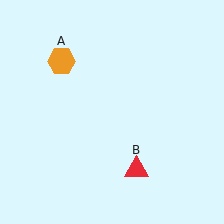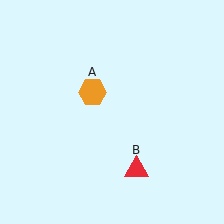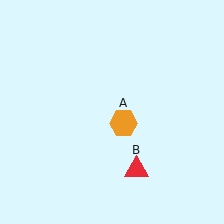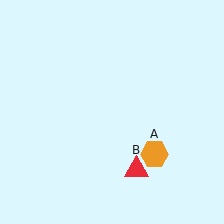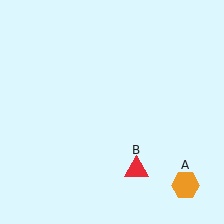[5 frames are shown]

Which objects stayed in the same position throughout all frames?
Red triangle (object B) remained stationary.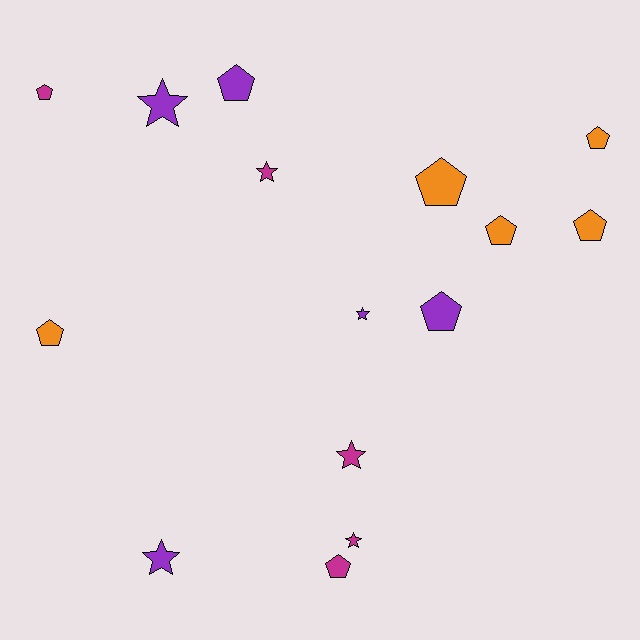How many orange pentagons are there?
There are 5 orange pentagons.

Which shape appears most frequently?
Pentagon, with 9 objects.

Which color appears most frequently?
Orange, with 5 objects.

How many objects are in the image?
There are 15 objects.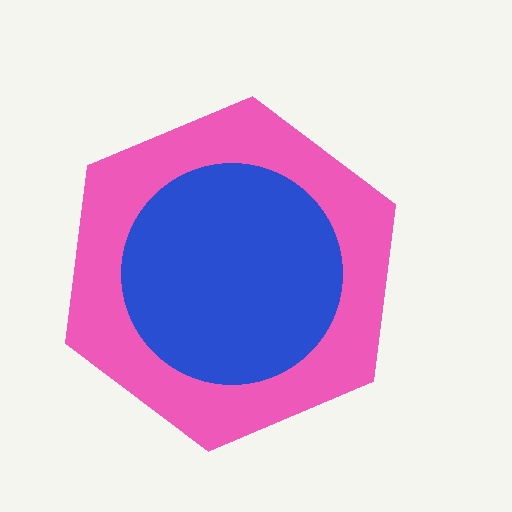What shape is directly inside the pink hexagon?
The blue circle.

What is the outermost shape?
The pink hexagon.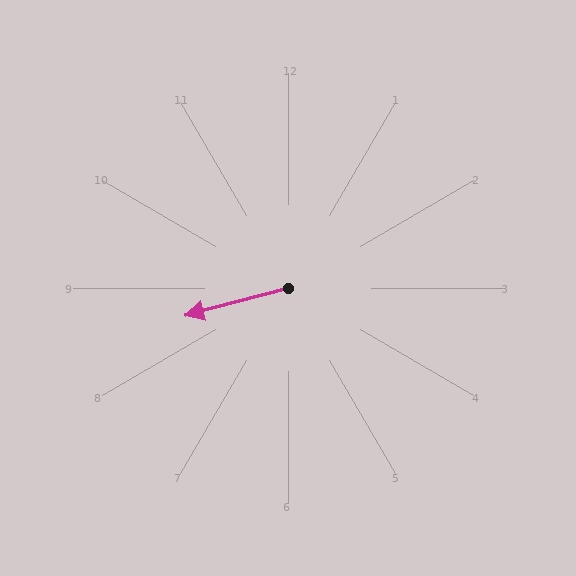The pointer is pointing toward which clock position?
Roughly 9 o'clock.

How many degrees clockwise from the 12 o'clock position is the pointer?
Approximately 255 degrees.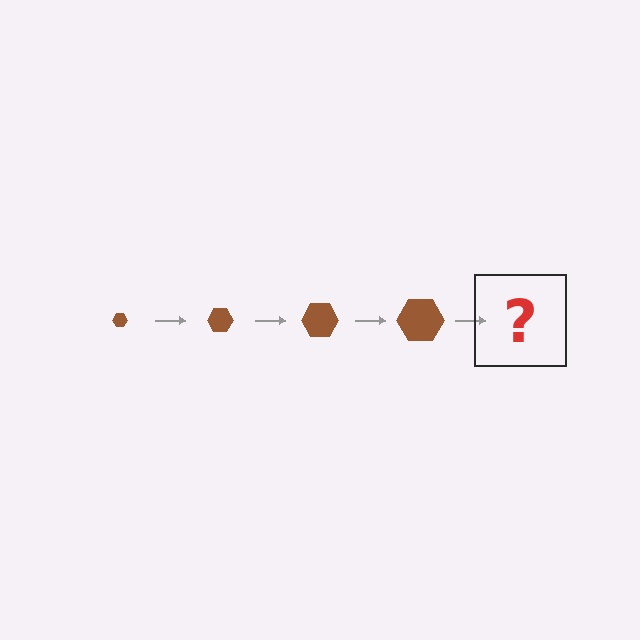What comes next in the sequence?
The next element should be a brown hexagon, larger than the previous one.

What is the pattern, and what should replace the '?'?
The pattern is that the hexagon gets progressively larger each step. The '?' should be a brown hexagon, larger than the previous one.